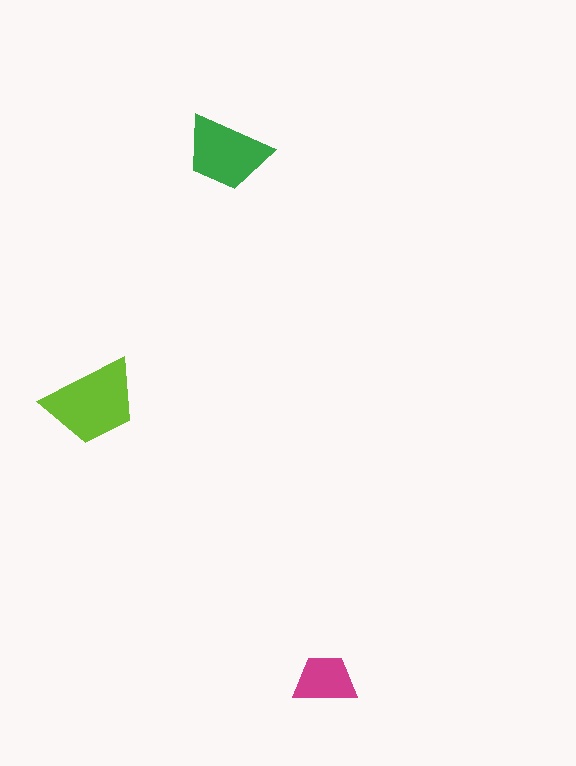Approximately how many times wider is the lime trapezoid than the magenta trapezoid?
About 1.5 times wider.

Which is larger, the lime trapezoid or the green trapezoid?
The lime one.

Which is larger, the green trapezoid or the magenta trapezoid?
The green one.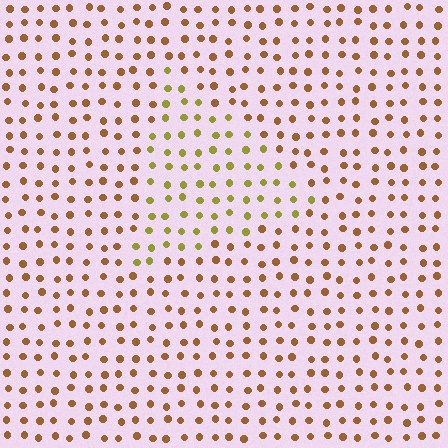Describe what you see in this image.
The image is filled with small brown elements in a uniform arrangement. A triangle-shaped region is visible where the elements are tinted to a slightly different hue, forming a subtle color boundary.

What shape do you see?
I see a triangle.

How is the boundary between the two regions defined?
The boundary is defined purely by a slight shift in hue (about 35 degrees). Spacing, size, and orientation are identical on both sides.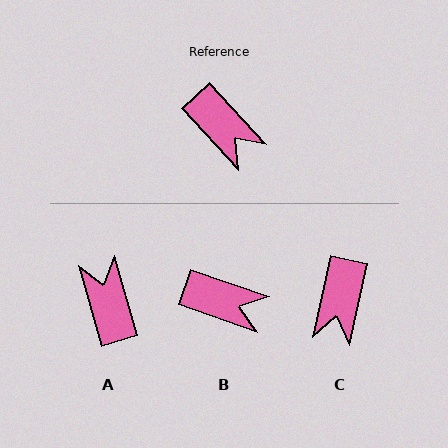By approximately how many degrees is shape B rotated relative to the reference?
Approximately 29 degrees counter-clockwise.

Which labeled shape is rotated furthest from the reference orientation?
A, about 153 degrees away.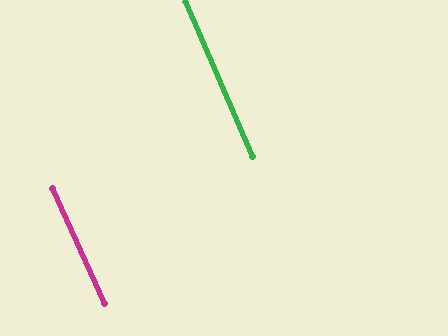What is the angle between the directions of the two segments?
Approximately 1 degree.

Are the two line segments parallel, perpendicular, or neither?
Parallel — their directions differ by only 0.6°.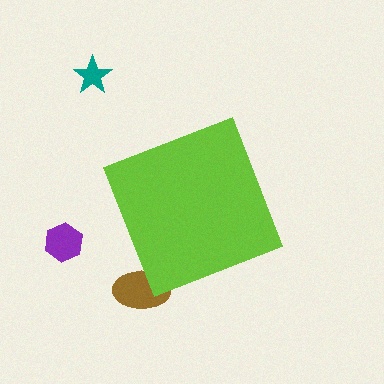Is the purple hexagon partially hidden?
No, the purple hexagon is fully visible.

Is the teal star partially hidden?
No, the teal star is fully visible.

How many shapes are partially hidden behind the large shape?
1 shape is partially hidden.